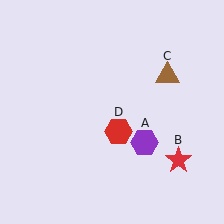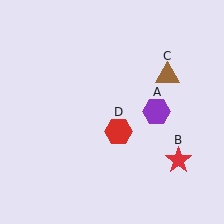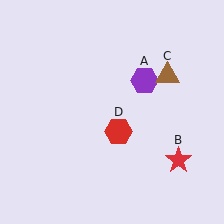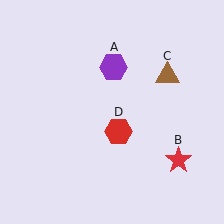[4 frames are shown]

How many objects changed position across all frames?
1 object changed position: purple hexagon (object A).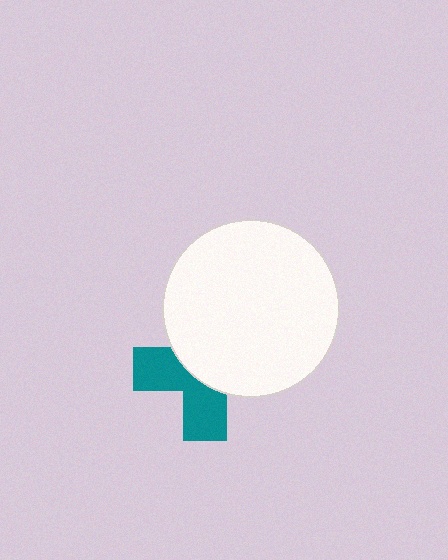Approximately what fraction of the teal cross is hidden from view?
Roughly 57% of the teal cross is hidden behind the white circle.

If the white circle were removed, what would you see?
You would see the complete teal cross.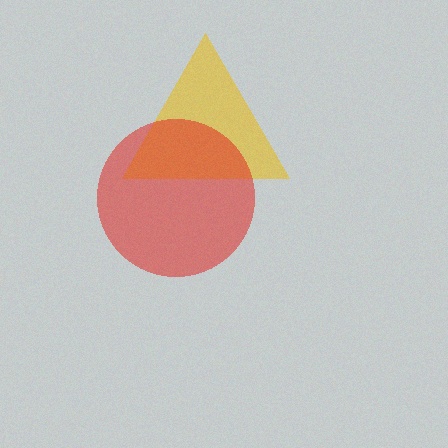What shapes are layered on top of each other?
The layered shapes are: a yellow triangle, a red circle.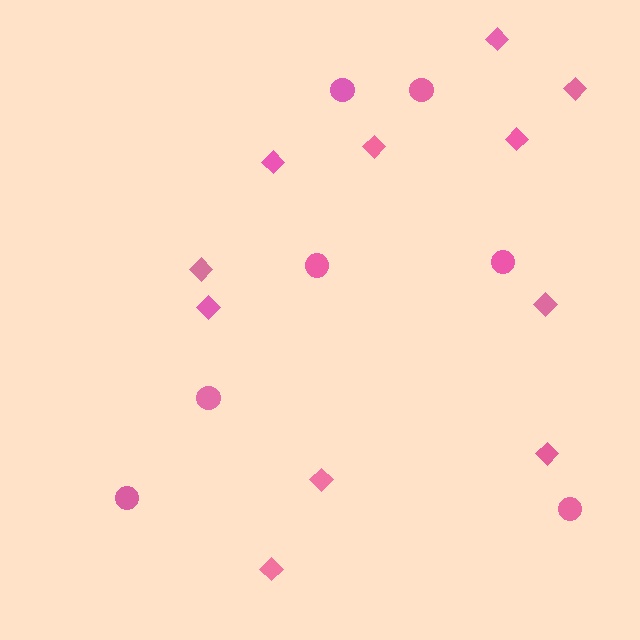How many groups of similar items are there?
There are 2 groups: one group of circles (7) and one group of diamonds (11).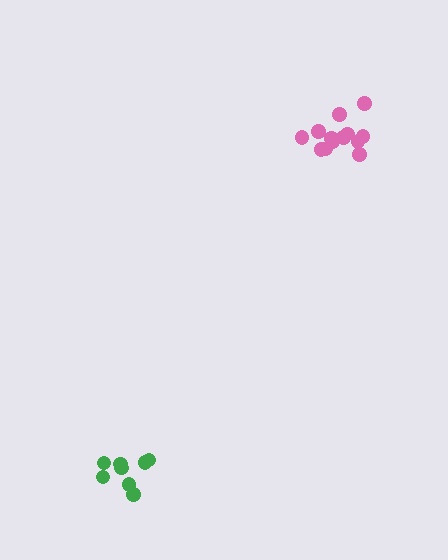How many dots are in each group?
Group 1: 13 dots, Group 2: 8 dots (21 total).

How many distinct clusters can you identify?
There are 2 distinct clusters.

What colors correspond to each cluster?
The clusters are colored: pink, green.